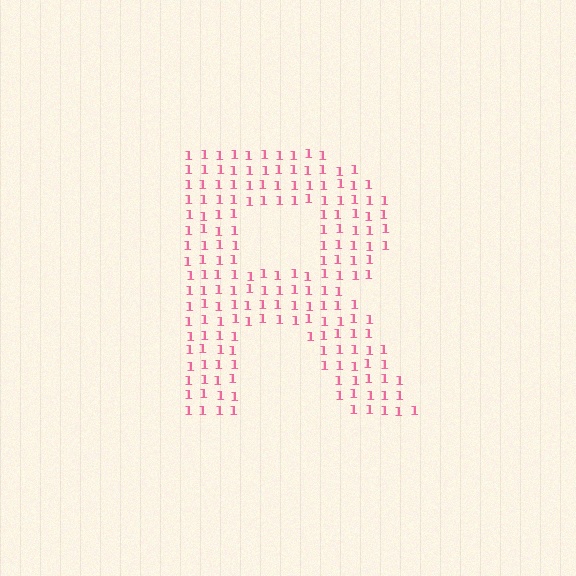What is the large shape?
The large shape is the letter R.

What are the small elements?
The small elements are digit 1's.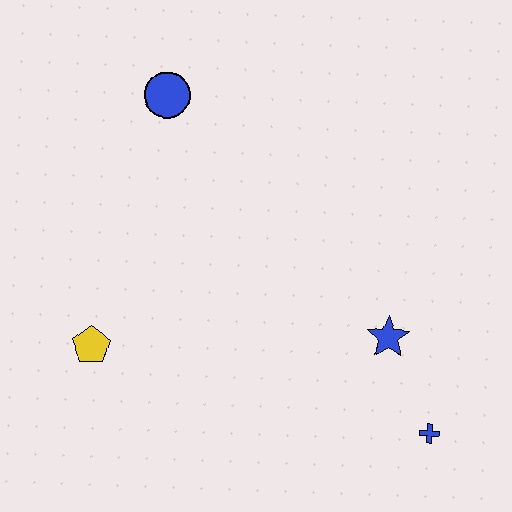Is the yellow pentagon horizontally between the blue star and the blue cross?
No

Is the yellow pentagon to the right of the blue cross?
No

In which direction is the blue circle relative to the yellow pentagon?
The blue circle is above the yellow pentagon.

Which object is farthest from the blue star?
The blue circle is farthest from the blue star.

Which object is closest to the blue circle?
The yellow pentagon is closest to the blue circle.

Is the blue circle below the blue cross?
No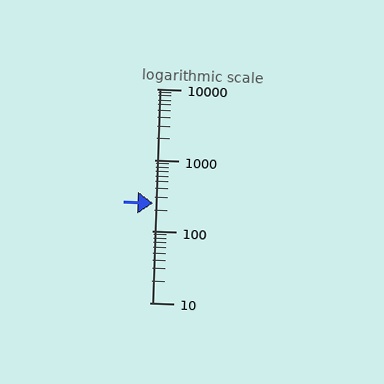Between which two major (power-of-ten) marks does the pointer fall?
The pointer is between 100 and 1000.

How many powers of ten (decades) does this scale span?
The scale spans 3 decades, from 10 to 10000.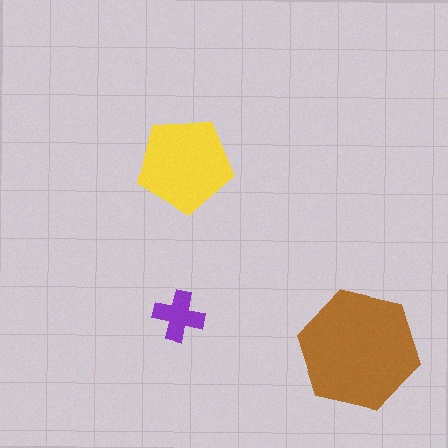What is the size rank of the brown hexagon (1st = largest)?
1st.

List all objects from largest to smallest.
The brown hexagon, the yellow pentagon, the purple cross.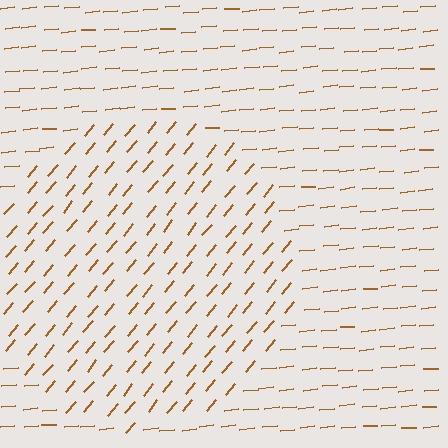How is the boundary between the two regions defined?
The boundary is defined purely by a change in line orientation (approximately 45 degrees difference). All lines are the same color and thickness.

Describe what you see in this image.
The image is filled with small brown line segments. A circle region in the image has lines oriented differently from the surrounding lines, creating a visible texture boundary.